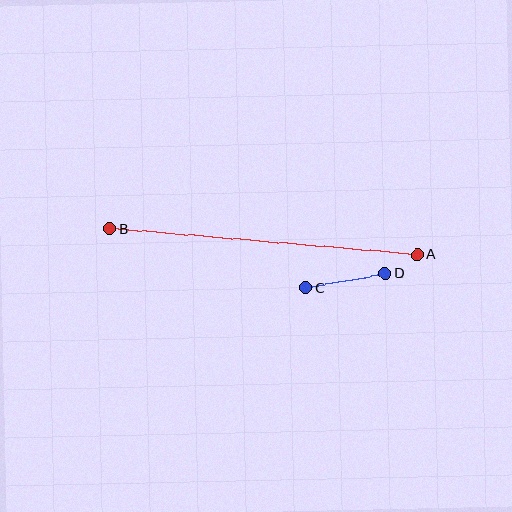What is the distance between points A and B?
The distance is approximately 308 pixels.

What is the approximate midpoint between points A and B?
The midpoint is at approximately (264, 242) pixels.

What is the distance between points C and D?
The distance is approximately 81 pixels.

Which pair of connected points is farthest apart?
Points A and B are farthest apart.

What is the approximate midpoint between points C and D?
The midpoint is at approximately (345, 281) pixels.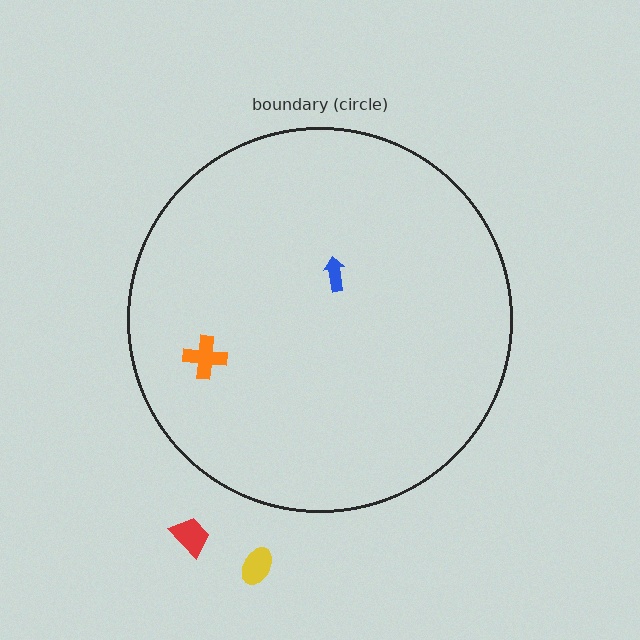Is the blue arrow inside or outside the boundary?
Inside.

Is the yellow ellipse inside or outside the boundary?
Outside.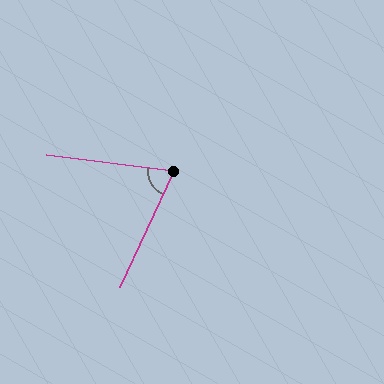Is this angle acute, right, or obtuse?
It is acute.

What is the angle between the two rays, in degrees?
Approximately 72 degrees.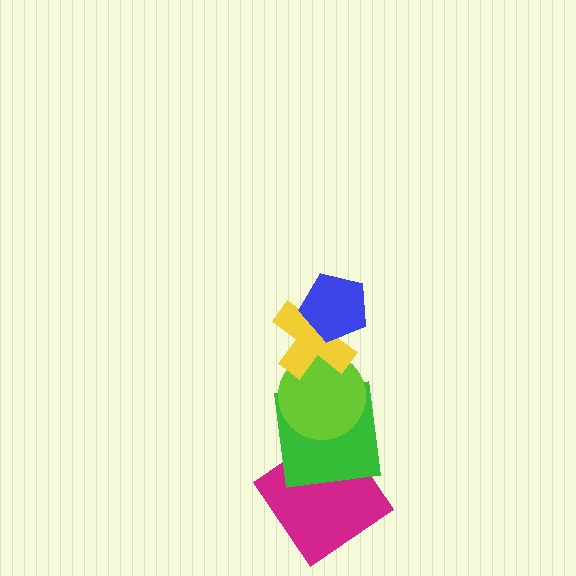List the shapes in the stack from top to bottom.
From top to bottom: the blue pentagon, the yellow cross, the lime circle, the green square, the magenta diamond.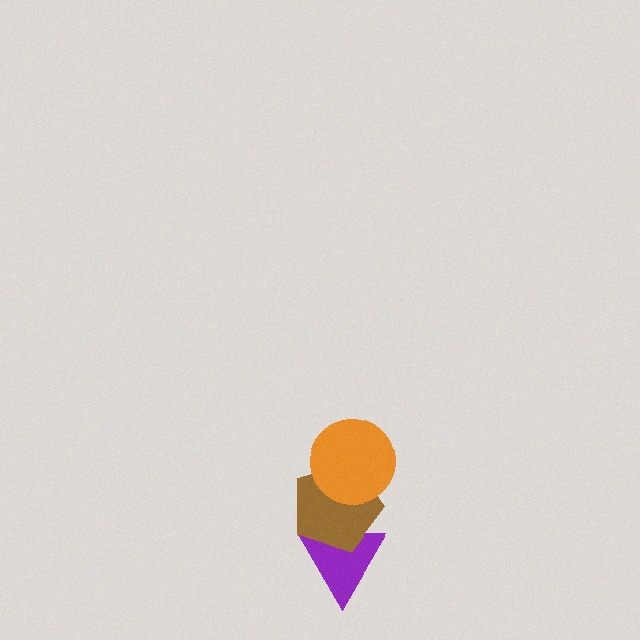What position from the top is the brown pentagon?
The brown pentagon is 2nd from the top.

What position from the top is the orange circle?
The orange circle is 1st from the top.